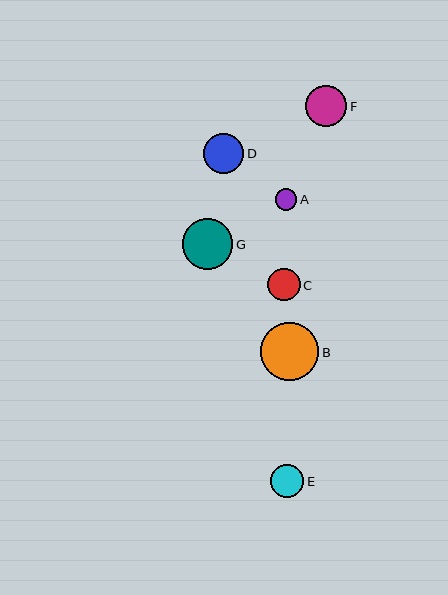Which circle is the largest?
Circle B is the largest with a size of approximately 58 pixels.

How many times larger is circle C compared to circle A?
Circle C is approximately 1.5 times the size of circle A.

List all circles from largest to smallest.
From largest to smallest: B, G, F, D, E, C, A.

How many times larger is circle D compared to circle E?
Circle D is approximately 1.2 times the size of circle E.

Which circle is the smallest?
Circle A is the smallest with a size of approximately 22 pixels.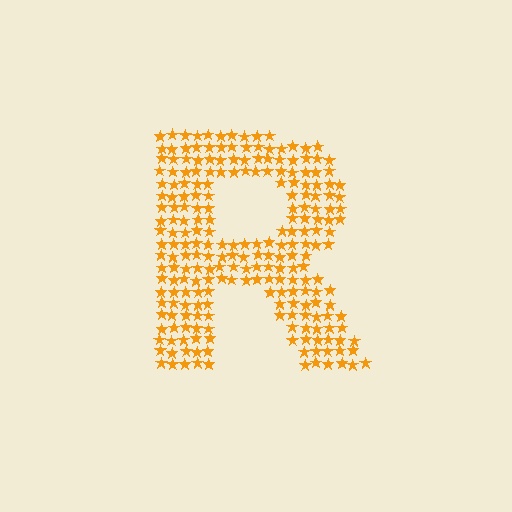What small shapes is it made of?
It is made of small stars.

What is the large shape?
The large shape is the letter R.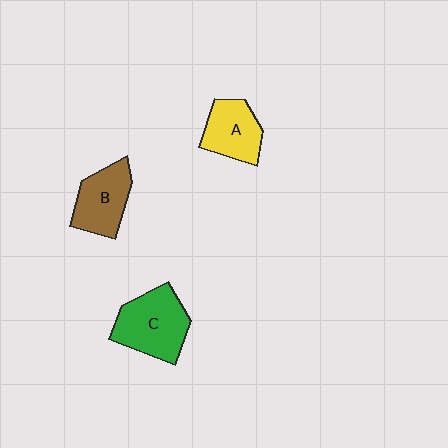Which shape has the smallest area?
Shape A (yellow).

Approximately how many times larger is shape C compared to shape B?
Approximately 1.3 times.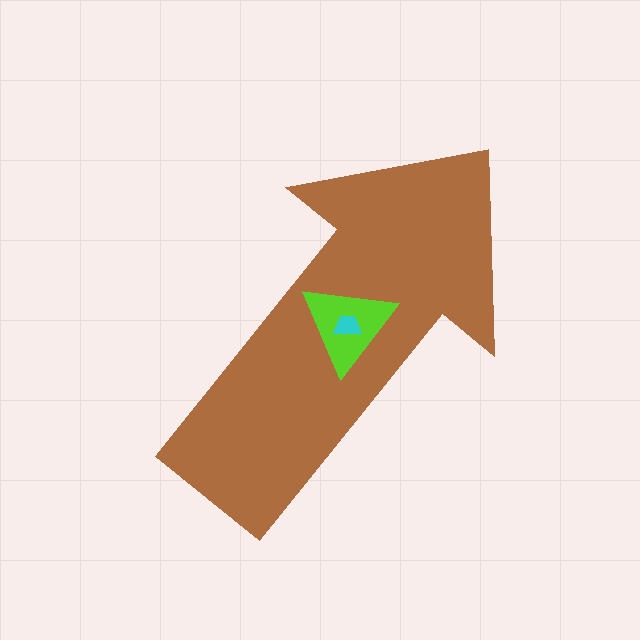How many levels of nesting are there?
3.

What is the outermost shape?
The brown arrow.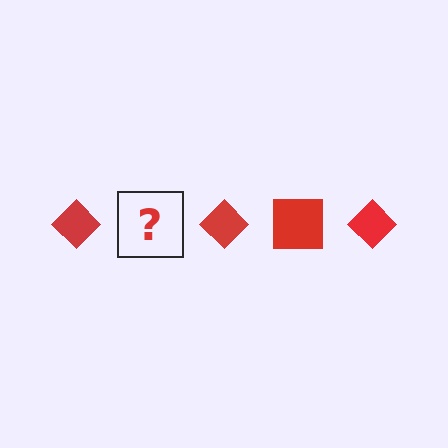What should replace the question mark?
The question mark should be replaced with a red square.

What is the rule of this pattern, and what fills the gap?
The rule is that the pattern cycles through diamond, square shapes in red. The gap should be filled with a red square.